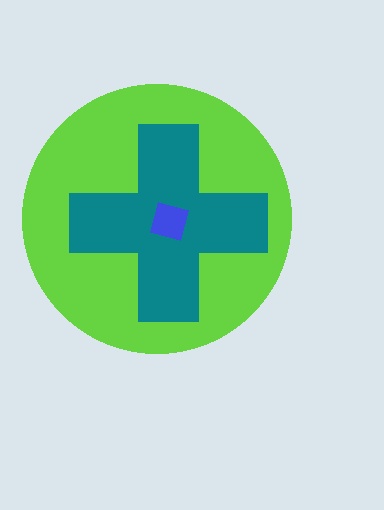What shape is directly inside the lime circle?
The teal cross.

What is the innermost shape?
The blue diamond.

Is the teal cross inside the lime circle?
Yes.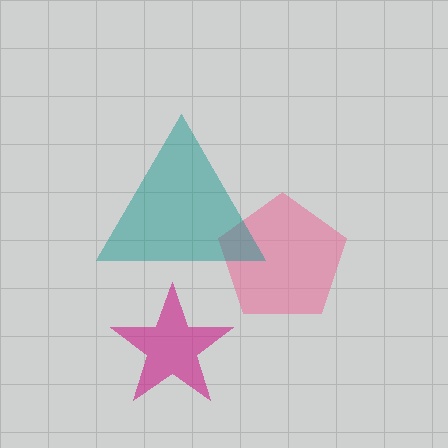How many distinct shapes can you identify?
There are 3 distinct shapes: a pink pentagon, a teal triangle, a magenta star.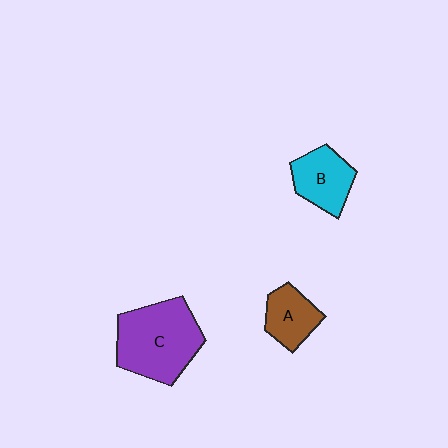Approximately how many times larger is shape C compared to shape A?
Approximately 2.1 times.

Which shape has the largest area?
Shape C (purple).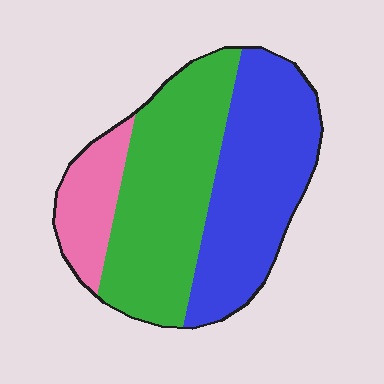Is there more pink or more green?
Green.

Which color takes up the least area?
Pink, at roughly 15%.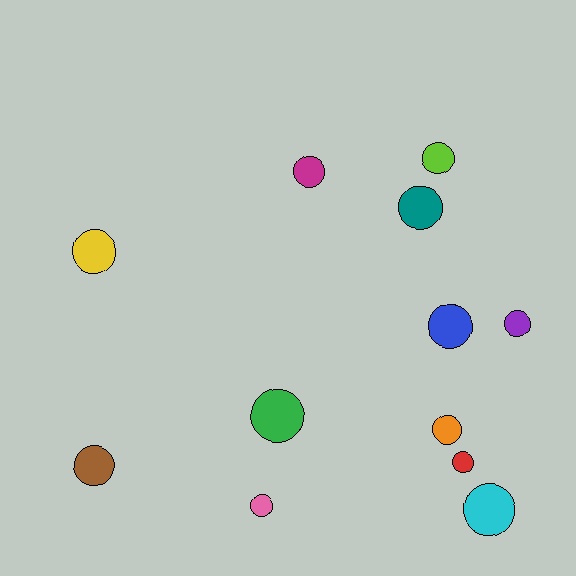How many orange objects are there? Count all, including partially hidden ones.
There is 1 orange object.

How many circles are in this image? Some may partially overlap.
There are 12 circles.